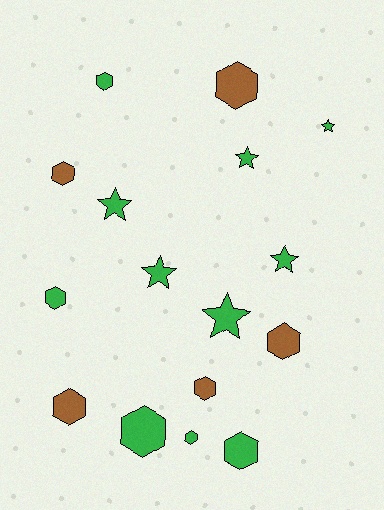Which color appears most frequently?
Green, with 11 objects.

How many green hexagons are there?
There are 5 green hexagons.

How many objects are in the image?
There are 16 objects.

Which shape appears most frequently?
Hexagon, with 10 objects.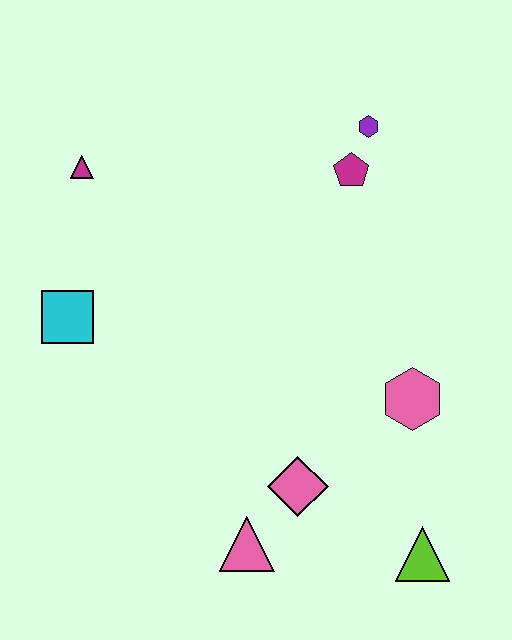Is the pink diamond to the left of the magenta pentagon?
Yes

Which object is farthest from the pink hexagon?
The magenta triangle is farthest from the pink hexagon.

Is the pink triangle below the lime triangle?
No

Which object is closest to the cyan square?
The magenta triangle is closest to the cyan square.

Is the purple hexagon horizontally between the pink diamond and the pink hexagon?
Yes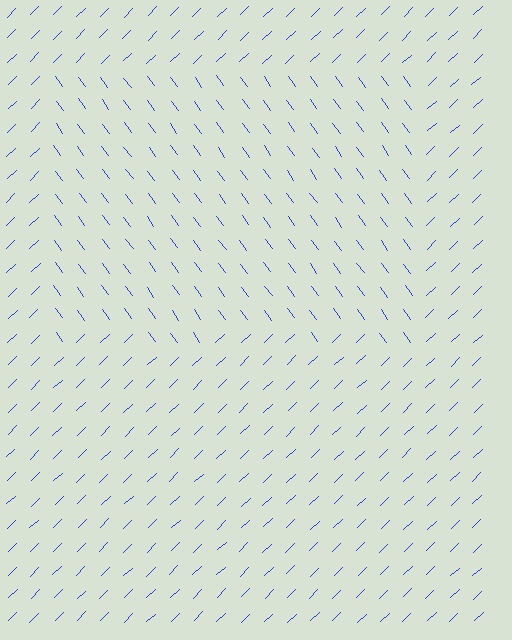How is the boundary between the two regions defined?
The boundary is defined purely by a change in line orientation (approximately 82 degrees difference). All lines are the same color and thickness.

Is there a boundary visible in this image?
Yes, there is a texture boundary formed by a change in line orientation.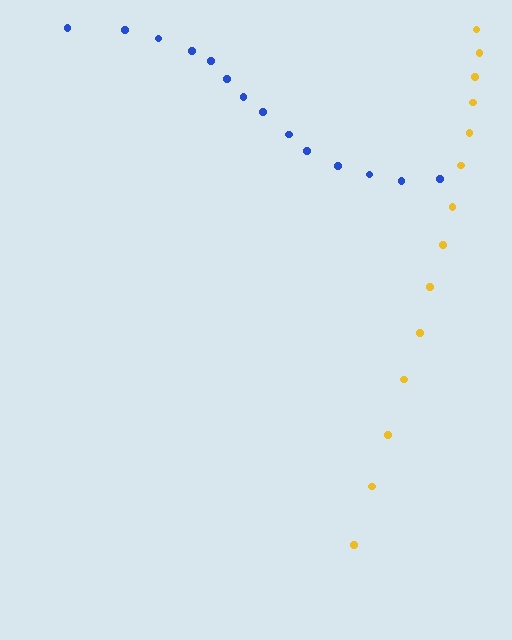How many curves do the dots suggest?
There are 2 distinct paths.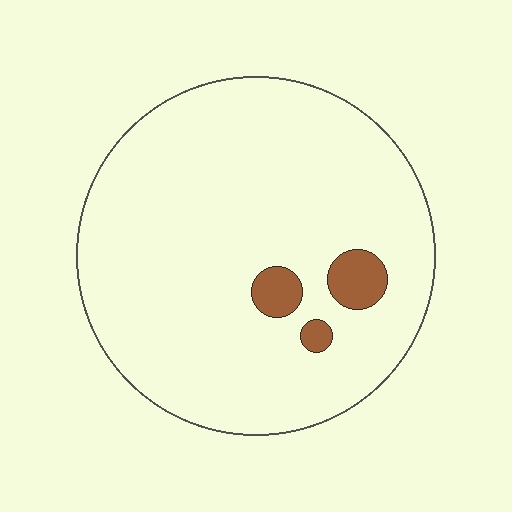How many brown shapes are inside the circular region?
3.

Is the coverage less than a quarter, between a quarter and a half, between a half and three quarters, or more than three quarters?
Less than a quarter.